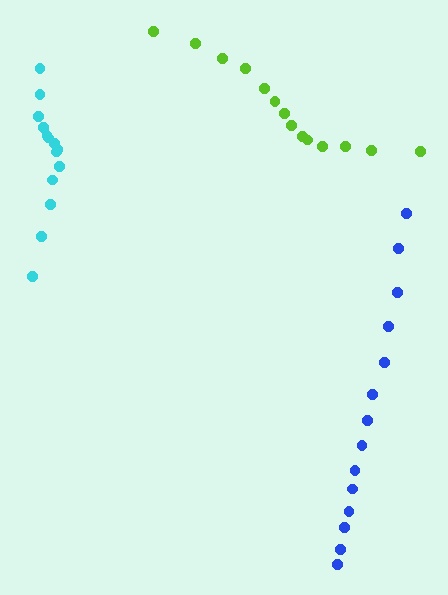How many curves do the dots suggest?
There are 3 distinct paths.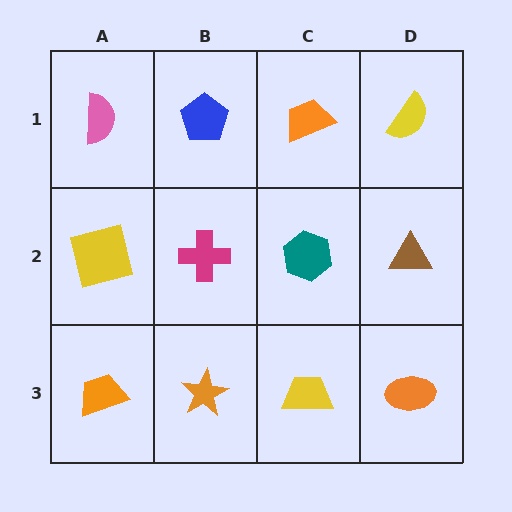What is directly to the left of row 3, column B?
An orange trapezoid.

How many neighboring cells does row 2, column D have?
3.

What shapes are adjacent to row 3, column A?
A yellow square (row 2, column A), an orange star (row 3, column B).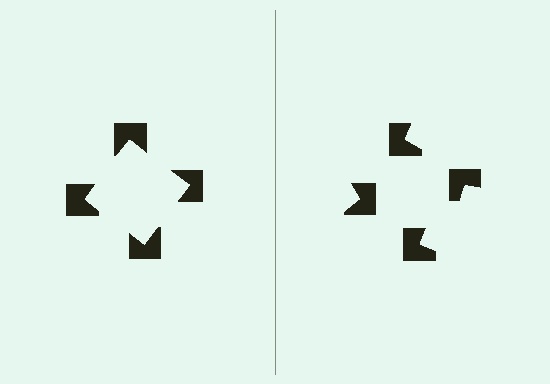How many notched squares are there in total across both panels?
8 — 4 on each side.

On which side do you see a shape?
An illusory square appears on the left side. On the right side the wedge cuts are rotated, so no coherent shape forms.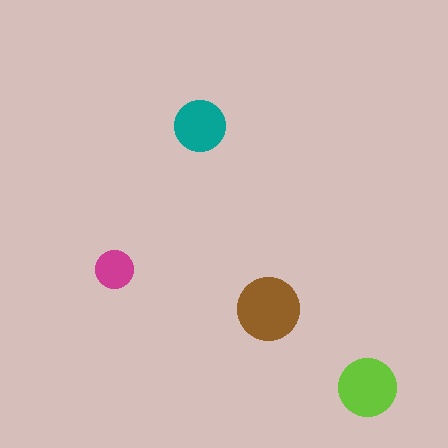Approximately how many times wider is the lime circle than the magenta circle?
About 1.5 times wider.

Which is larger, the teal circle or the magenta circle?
The teal one.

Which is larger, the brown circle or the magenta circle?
The brown one.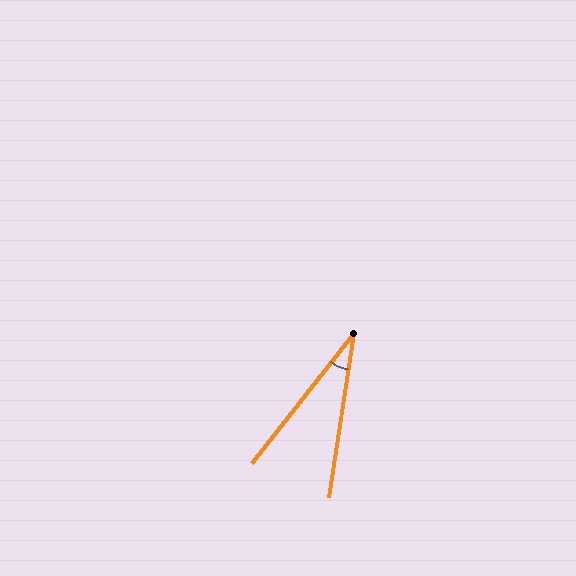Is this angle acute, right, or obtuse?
It is acute.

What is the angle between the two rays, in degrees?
Approximately 29 degrees.